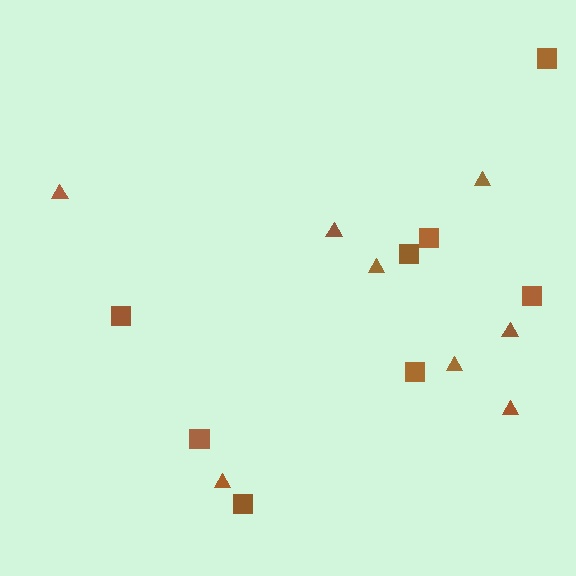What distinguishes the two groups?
There are 2 groups: one group of triangles (8) and one group of squares (8).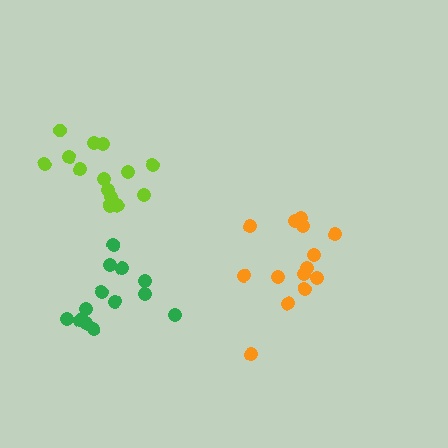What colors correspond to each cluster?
The clusters are colored: lime, orange, green.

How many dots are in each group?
Group 1: 14 dots, Group 2: 14 dots, Group 3: 13 dots (41 total).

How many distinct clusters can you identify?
There are 3 distinct clusters.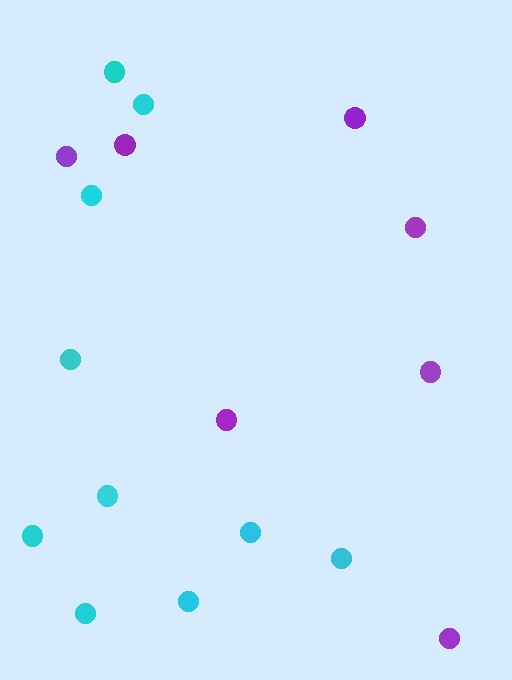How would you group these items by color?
There are 2 groups: one group of purple circles (7) and one group of cyan circles (10).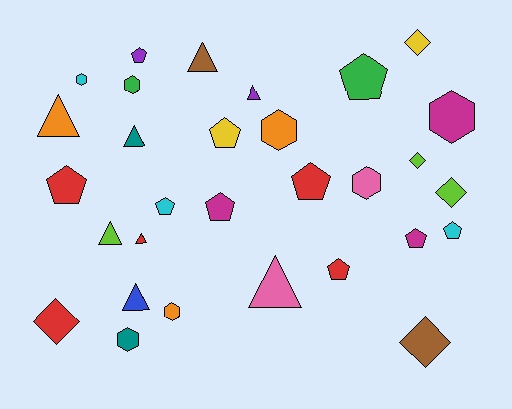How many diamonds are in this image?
There are 5 diamonds.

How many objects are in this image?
There are 30 objects.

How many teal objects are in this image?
There are 2 teal objects.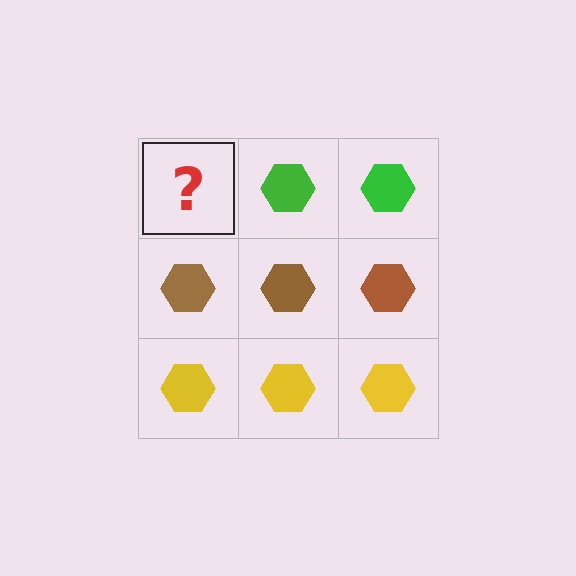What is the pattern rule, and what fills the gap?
The rule is that each row has a consistent color. The gap should be filled with a green hexagon.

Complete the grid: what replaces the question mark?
The question mark should be replaced with a green hexagon.